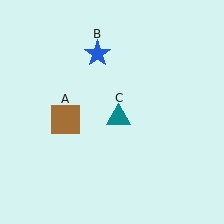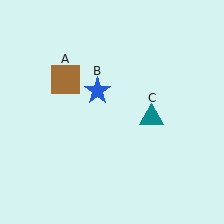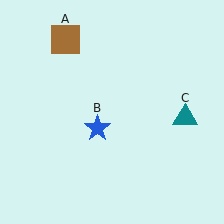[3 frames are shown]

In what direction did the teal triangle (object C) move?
The teal triangle (object C) moved right.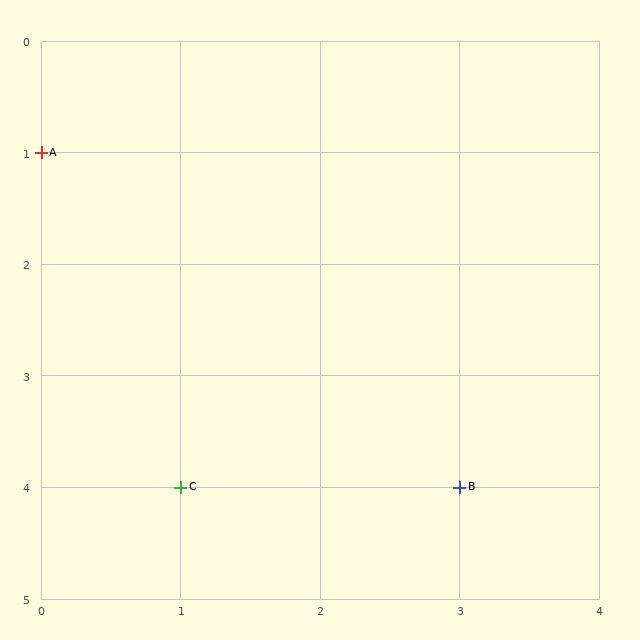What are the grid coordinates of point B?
Point B is at grid coordinates (3, 4).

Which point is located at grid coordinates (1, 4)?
Point C is at (1, 4).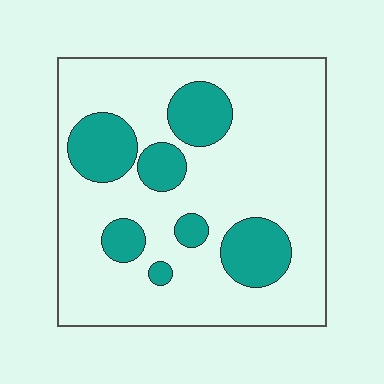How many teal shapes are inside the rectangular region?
7.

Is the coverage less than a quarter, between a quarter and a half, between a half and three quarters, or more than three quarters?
Less than a quarter.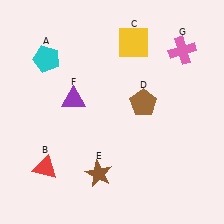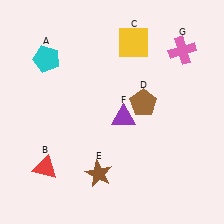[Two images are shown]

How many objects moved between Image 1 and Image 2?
1 object moved between the two images.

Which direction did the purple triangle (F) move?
The purple triangle (F) moved right.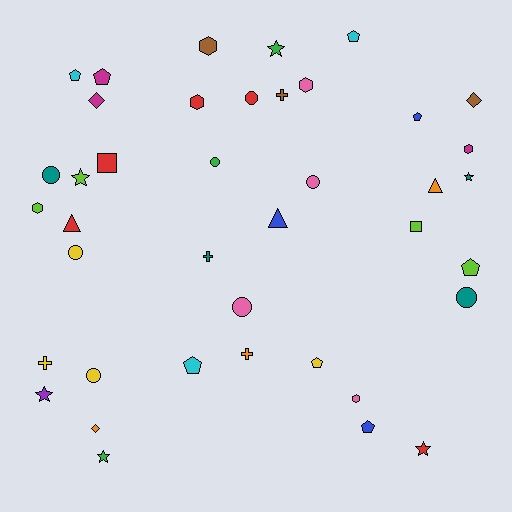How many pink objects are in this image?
There are 4 pink objects.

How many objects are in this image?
There are 40 objects.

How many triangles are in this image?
There are 3 triangles.